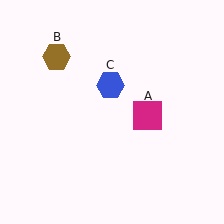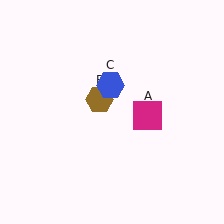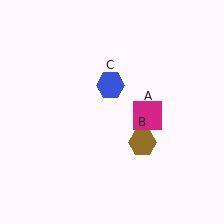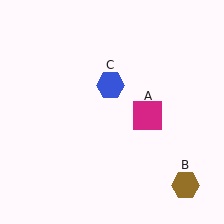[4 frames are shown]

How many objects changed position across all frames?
1 object changed position: brown hexagon (object B).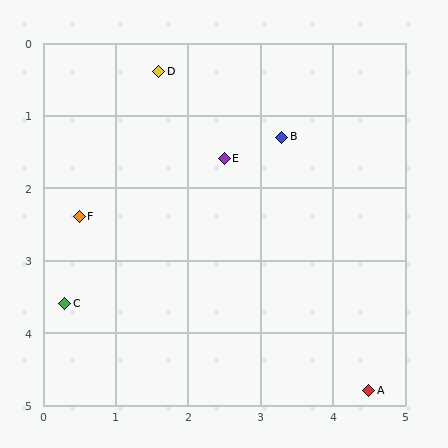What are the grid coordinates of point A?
Point A is at approximately (4.5, 4.8).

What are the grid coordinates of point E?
Point E is at approximately (2.5, 1.6).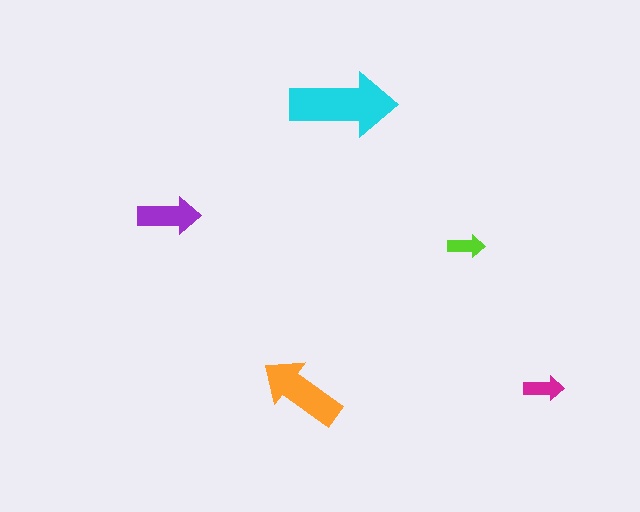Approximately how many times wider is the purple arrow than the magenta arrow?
About 1.5 times wider.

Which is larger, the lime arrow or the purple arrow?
The purple one.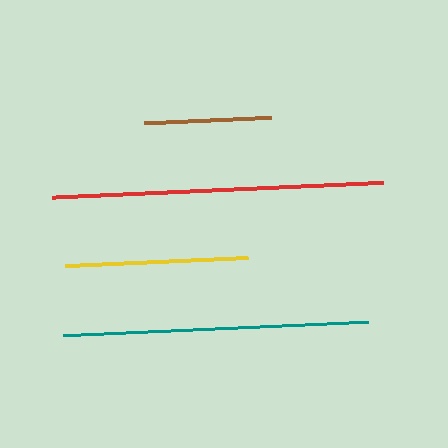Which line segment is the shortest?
The brown line is the shortest at approximately 127 pixels.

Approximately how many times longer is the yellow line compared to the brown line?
The yellow line is approximately 1.4 times the length of the brown line.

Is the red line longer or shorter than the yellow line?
The red line is longer than the yellow line.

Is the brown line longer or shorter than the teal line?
The teal line is longer than the brown line.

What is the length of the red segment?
The red segment is approximately 331 pixels long.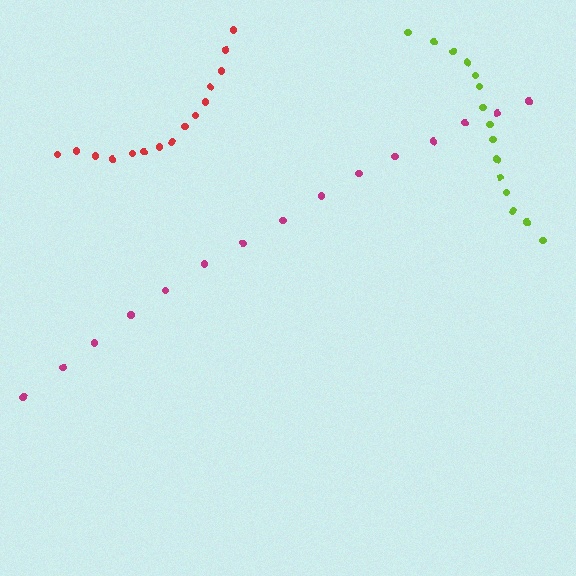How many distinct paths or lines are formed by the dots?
There are 3 distinct paths.